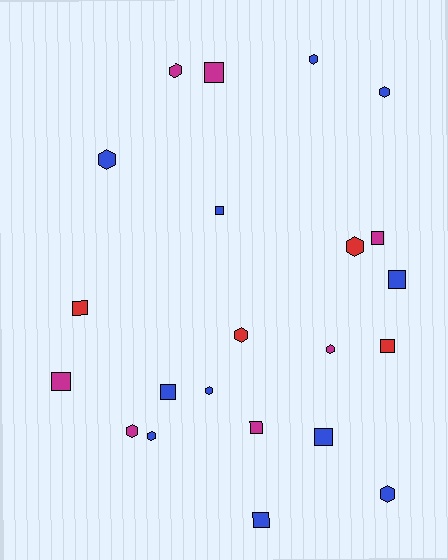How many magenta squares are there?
There are 4 magenta squares.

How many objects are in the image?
There are 22 objects.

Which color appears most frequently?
Blue, with 11 objects.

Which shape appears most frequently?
Hexagon, with 11 objects.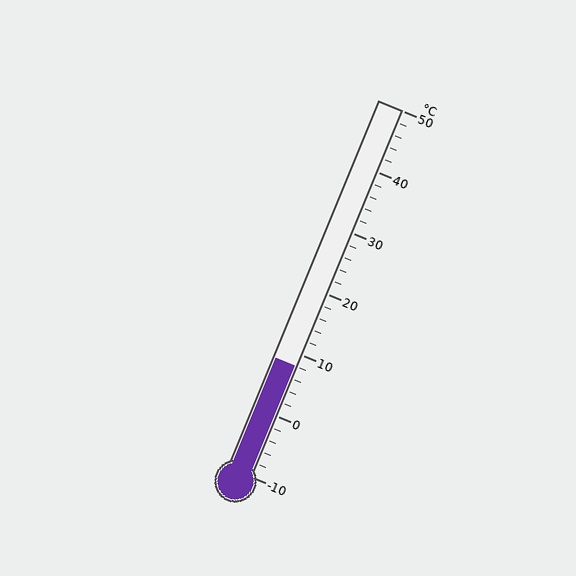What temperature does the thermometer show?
The thermometer shows approximately 8°C.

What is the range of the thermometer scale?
The thermometer scale ranges from -10°C to 50°C.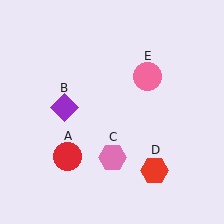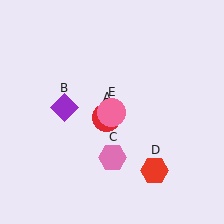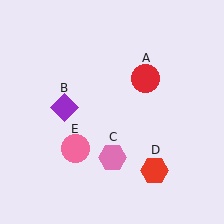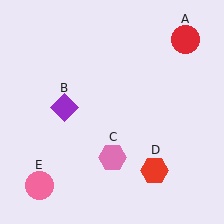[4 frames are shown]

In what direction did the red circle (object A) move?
The red circle (object A) moved up and to the right.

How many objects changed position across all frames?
2 objects changed position: red circle (object A), pink circle (object E).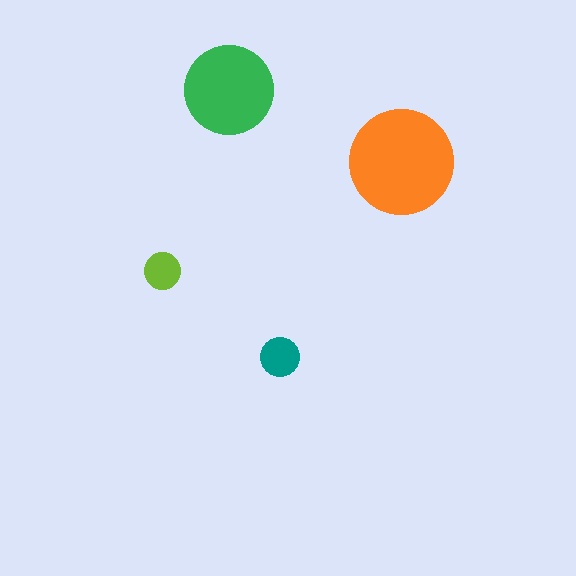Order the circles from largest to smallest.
the orange one, the green one, the teal one, the lime one.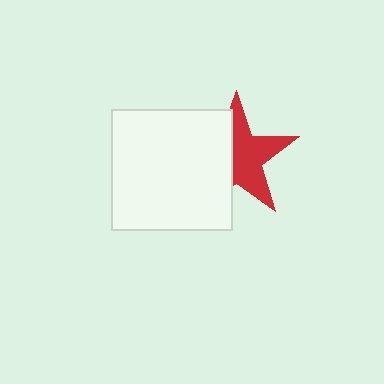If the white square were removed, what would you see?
You would see the complete red star.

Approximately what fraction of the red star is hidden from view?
Roughly 45% of the red star is hidden behind the white square.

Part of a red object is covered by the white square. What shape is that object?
It is a star.